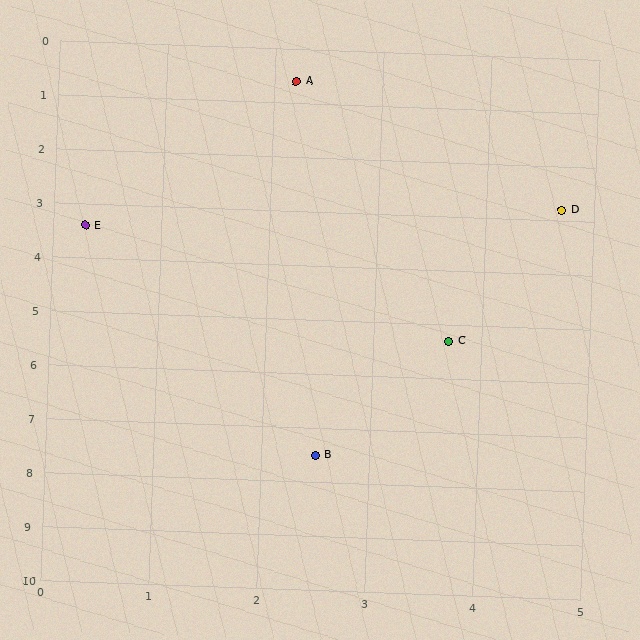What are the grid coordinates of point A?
Point A is at approximately (2.2, 0.6).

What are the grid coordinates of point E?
Point E is at approximately (0.3, 3.4).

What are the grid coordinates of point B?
Point B is at approximately (2.5, 7.5).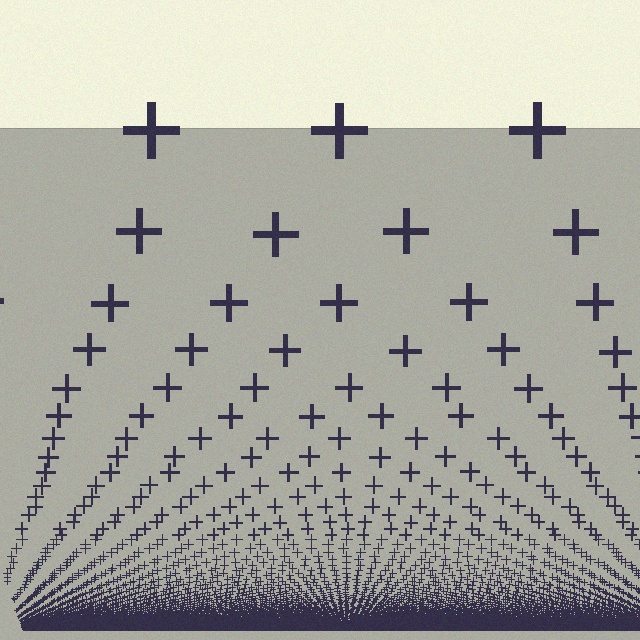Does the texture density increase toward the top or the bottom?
Density increases toward the bottom.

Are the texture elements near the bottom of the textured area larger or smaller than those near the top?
Smaller. The gradient is inverted — elements near the bottom are smaller and denser.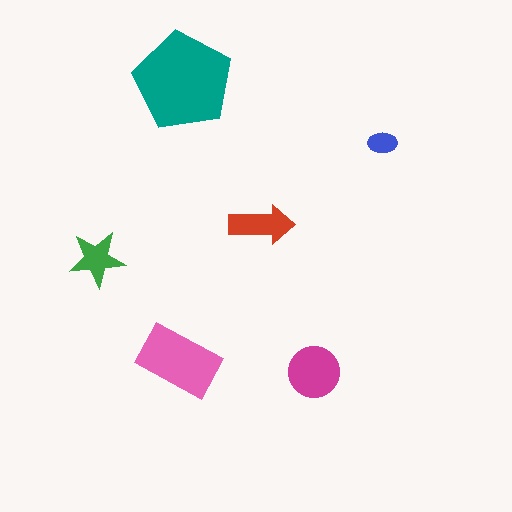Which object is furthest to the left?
The green star is leftmost.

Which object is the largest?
The teal pentagon.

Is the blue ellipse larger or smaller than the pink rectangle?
Smaller.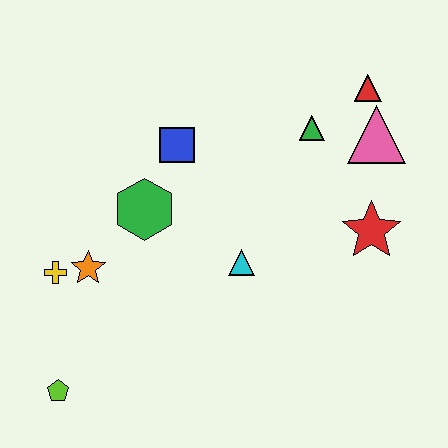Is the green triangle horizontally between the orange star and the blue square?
No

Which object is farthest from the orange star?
The red triangle is farthest from the orange star.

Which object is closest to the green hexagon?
The blue square is closest to the green hexagon.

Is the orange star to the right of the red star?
No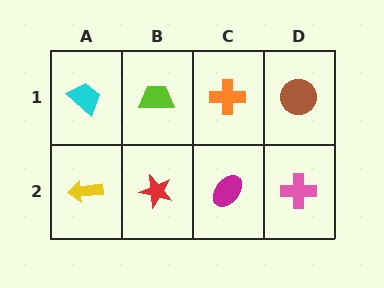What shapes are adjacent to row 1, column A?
A yellow arrow (row 2, column A), a lime trapezoid (row 1, column B).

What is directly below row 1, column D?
A pink cross.